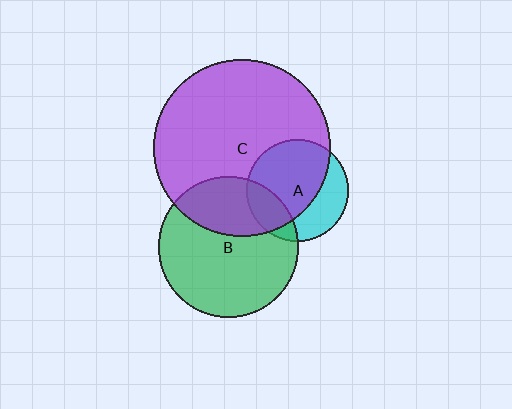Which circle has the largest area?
Circle C (purple).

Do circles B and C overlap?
Yes.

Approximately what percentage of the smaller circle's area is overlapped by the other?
Approximately 30%.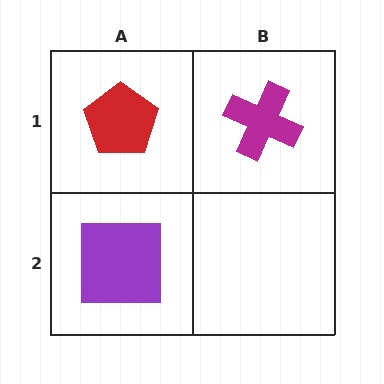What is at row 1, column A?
A red pentagon.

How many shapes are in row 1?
2 shapes.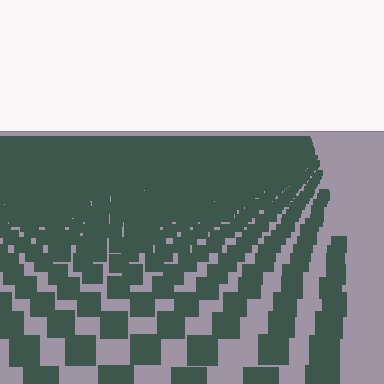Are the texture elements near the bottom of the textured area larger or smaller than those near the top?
Larger. Near the bottom, elements are closer to the viewer and appear at a bigger on-screen size.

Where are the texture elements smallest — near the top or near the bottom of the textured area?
Near the top.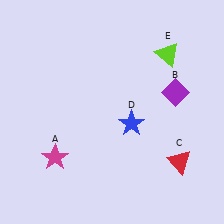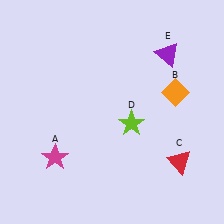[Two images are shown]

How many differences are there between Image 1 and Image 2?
There are 3 differences between the two images.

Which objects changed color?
B changed from purple to orange. D changed from blue to lime. E changed from lime to purple.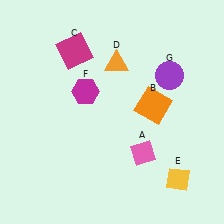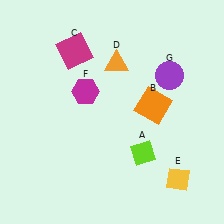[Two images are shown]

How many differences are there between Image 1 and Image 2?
There is 1 difference between the two images.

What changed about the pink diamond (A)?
In Image 1, A is pink. In Image 2, it changed to lime.